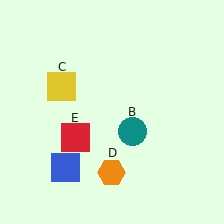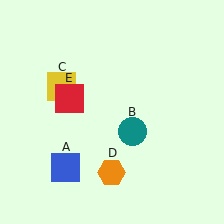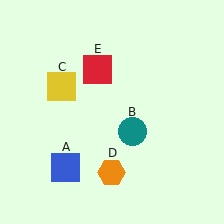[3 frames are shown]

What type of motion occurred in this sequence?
The red square (object E) rotated clockwise around the center of the scene.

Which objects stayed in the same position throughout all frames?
Blue square (object A) and teal circle (object B) and yellow square (object C) and orange hexagon (object D) remained stationary.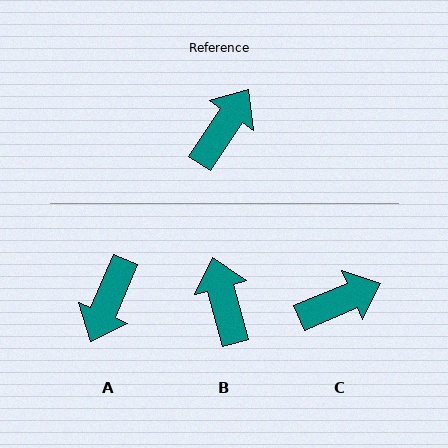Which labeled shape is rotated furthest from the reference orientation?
A, about 169 degrees away.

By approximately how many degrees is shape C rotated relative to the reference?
Approximately 34 degrees clockwise.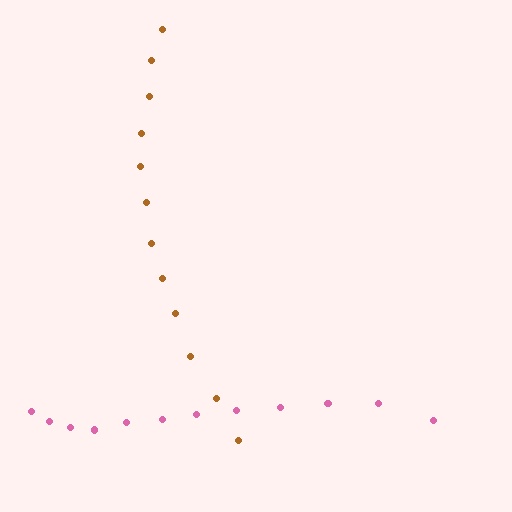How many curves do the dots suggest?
There are 2 distinct paths.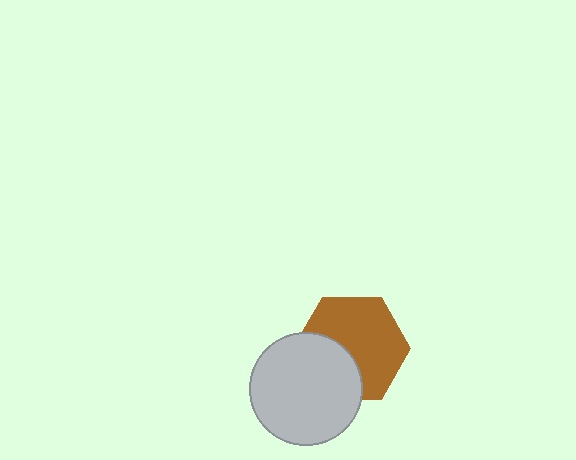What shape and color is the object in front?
The object in front is a light gray circle.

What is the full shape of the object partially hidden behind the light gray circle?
The partially hidden object is a brown hexagon.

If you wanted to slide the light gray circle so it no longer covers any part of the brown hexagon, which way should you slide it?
Slide it toward the lower-left — that is the most direct way to separate the two shapes.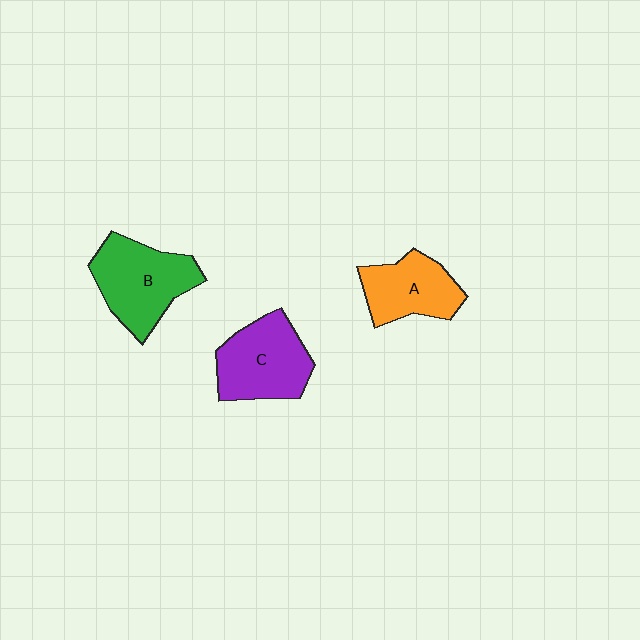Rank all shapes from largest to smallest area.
From largest to smallest: B (green), C (purple), A (orange).